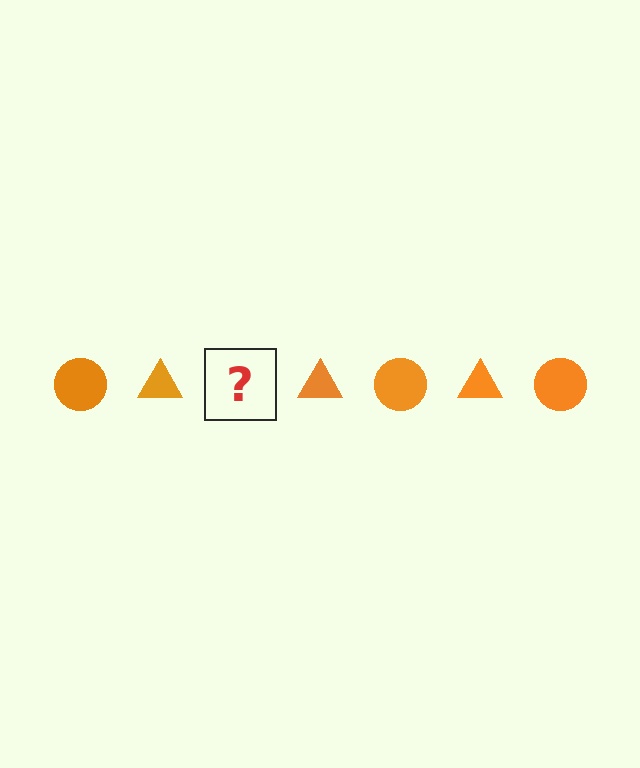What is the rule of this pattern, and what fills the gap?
The rule is that the pattern cycles through circle, triangle shapes in orange. The gap should be filled with an orange circle.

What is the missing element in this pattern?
The missing element is an orange circle.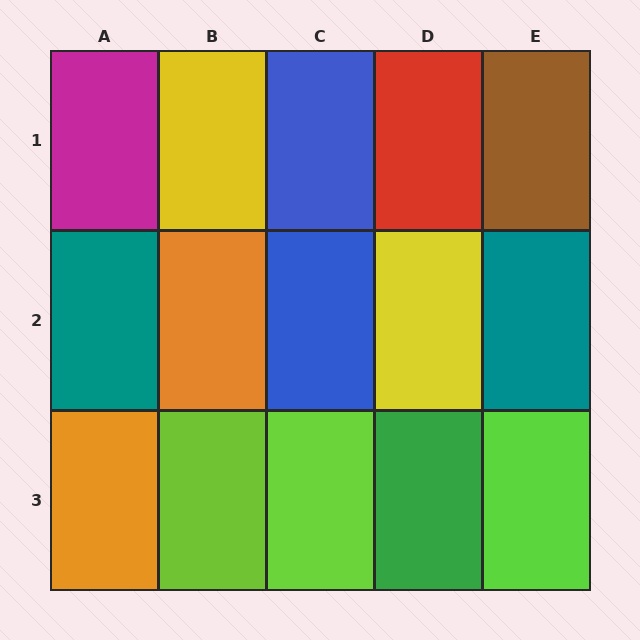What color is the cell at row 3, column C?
Lime.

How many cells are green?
1 cell is green.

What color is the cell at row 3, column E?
Lime.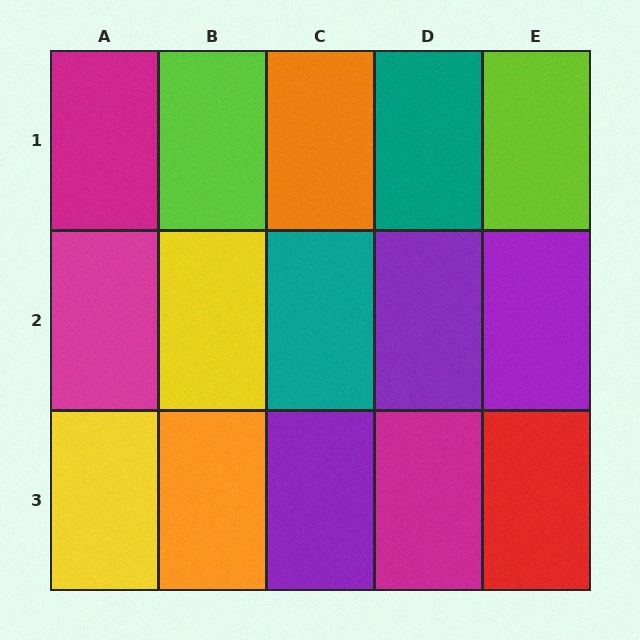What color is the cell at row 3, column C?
Purple.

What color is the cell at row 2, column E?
Purple.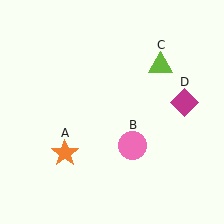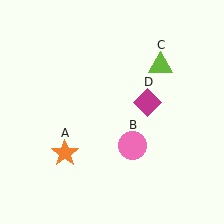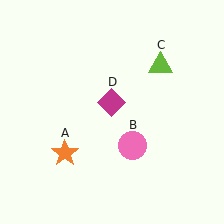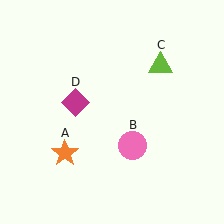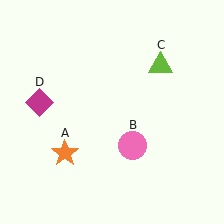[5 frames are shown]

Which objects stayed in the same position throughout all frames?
Orange star (object A) and pink circle (object B) and lime triangle (object C) remained stationary.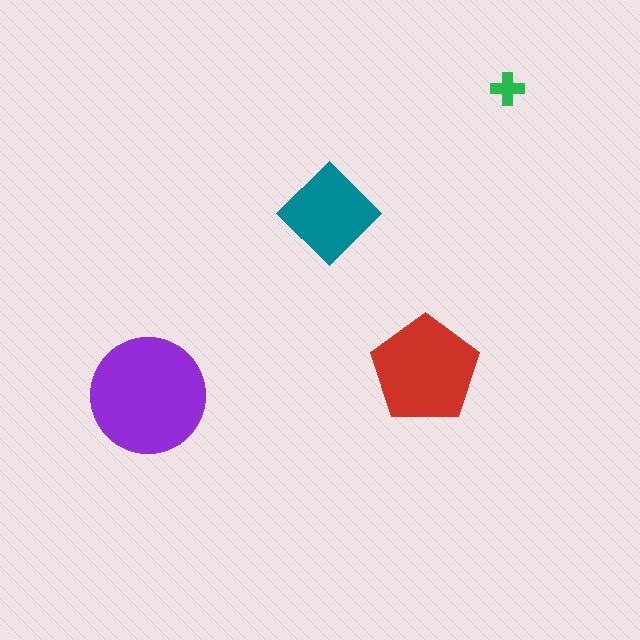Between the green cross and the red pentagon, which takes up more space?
The red pentagon.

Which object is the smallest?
The green cross.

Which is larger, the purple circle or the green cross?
The purple circle.